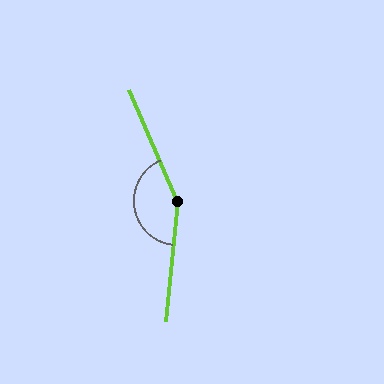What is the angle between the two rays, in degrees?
Approximately 151 degrees.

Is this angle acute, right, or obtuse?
It is obtuse.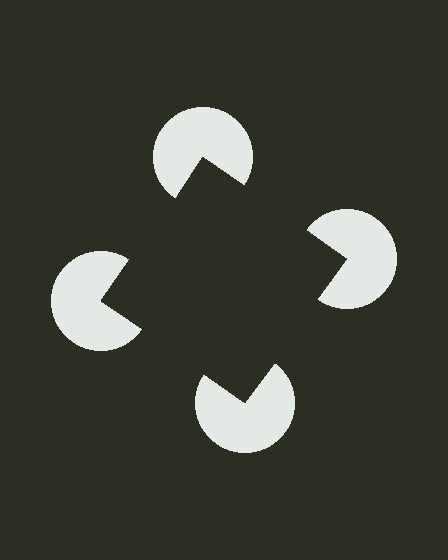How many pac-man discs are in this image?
There are 4 — one at each vertex of the illusory square.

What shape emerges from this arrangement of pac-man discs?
An illusory square — its edges are inferred from the aligned wedge cuts in the pac-man discs, not physically drawn.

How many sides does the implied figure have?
4 sides.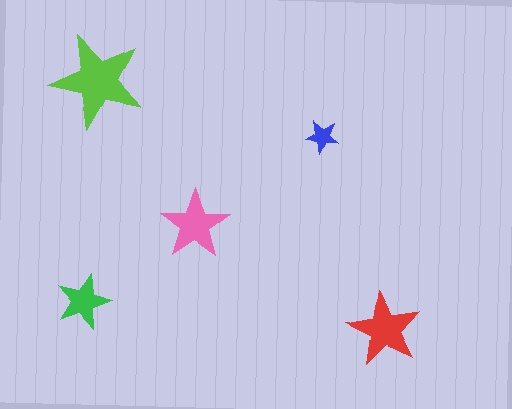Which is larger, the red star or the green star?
The red one.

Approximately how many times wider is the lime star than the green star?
About 1.5 times wider.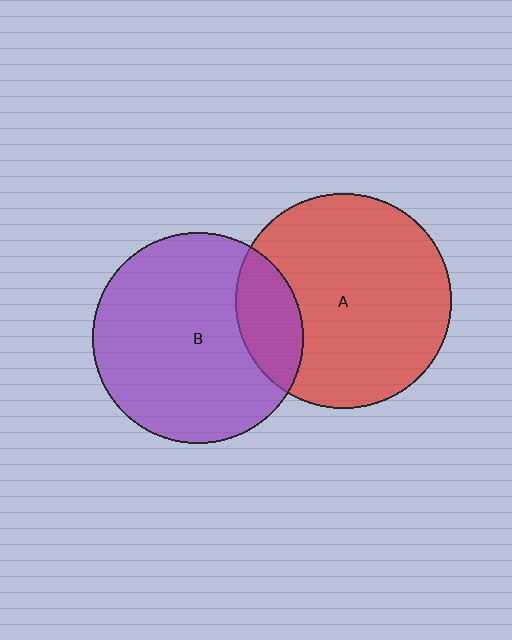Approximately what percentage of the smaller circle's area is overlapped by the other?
Approximately 20%.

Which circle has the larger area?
Circle A (red).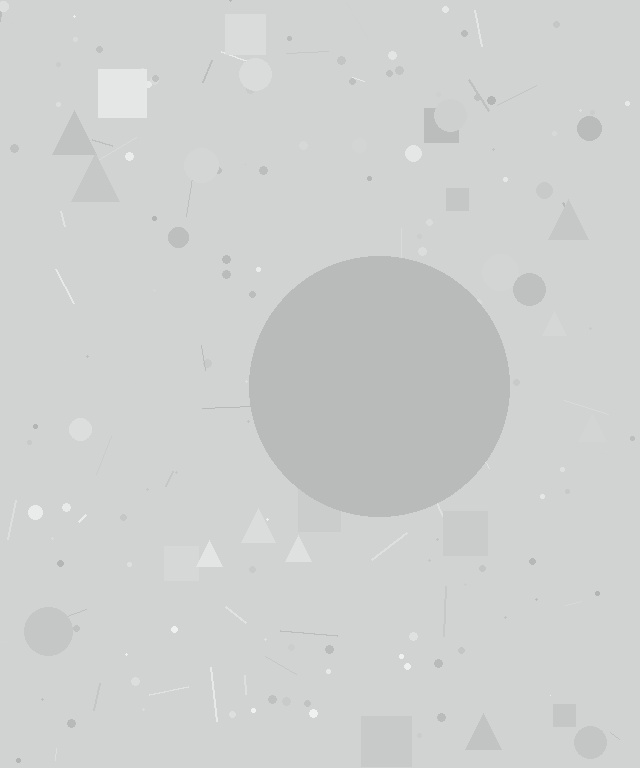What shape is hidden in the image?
A circle is hidden in the image.